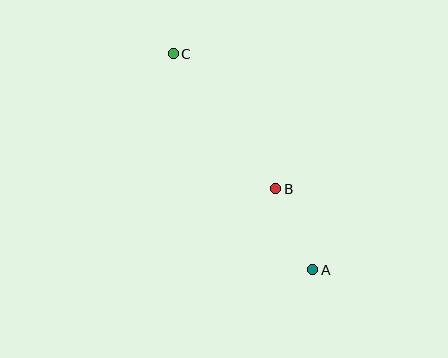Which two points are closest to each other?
Points A and B are closest to each other.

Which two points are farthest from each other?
Points A and C are farthest from each other.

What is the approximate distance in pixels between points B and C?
The distance between B and C is approximately 169 pixels.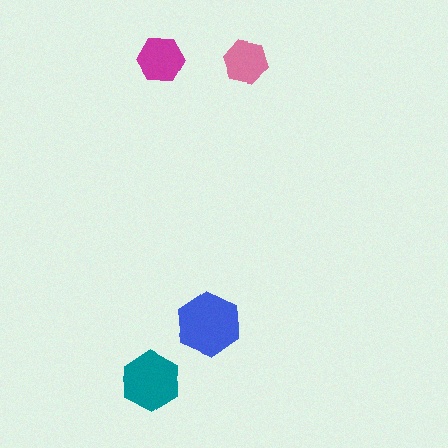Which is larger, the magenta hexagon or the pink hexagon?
The magenta one.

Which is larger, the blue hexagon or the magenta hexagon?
The blue one.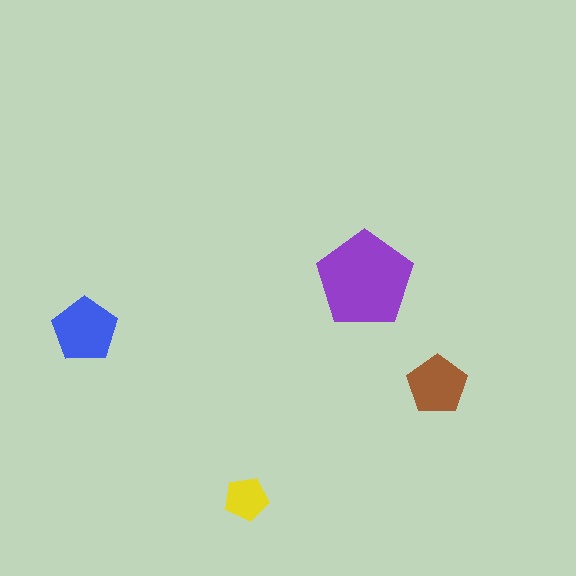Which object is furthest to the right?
The brown pentagon is rightmost.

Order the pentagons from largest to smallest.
the purple one, the blue one, the brown one, the yellow one.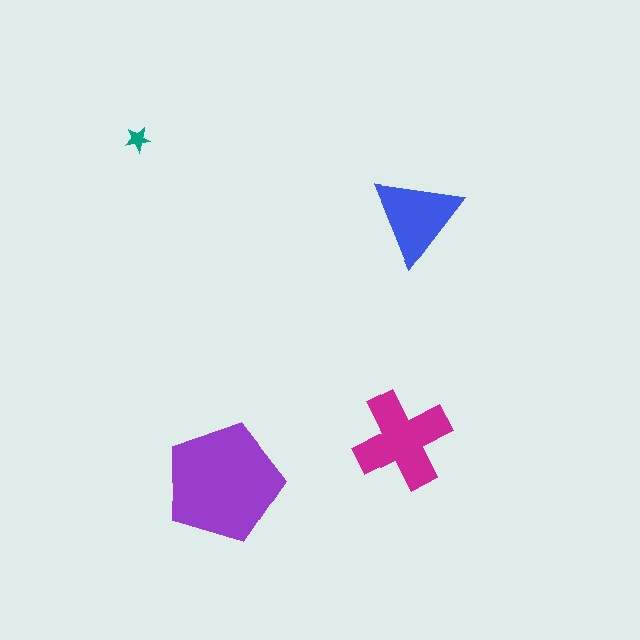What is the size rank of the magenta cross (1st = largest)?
2nd.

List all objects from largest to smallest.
The purple pentagon, the magenta cross, the blue triangle, the teal star.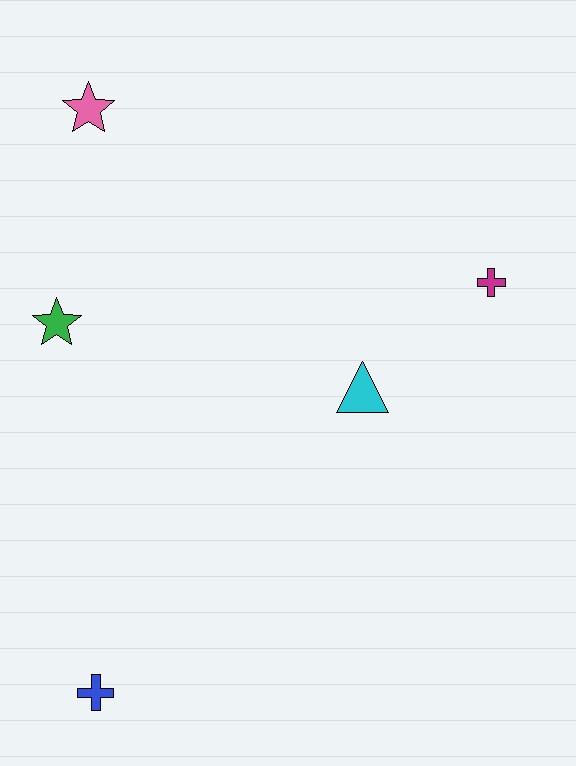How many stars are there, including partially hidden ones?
There are 2 stars.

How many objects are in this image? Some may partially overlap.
There are 5 objects.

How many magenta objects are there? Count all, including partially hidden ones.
There is 1 magenta object.